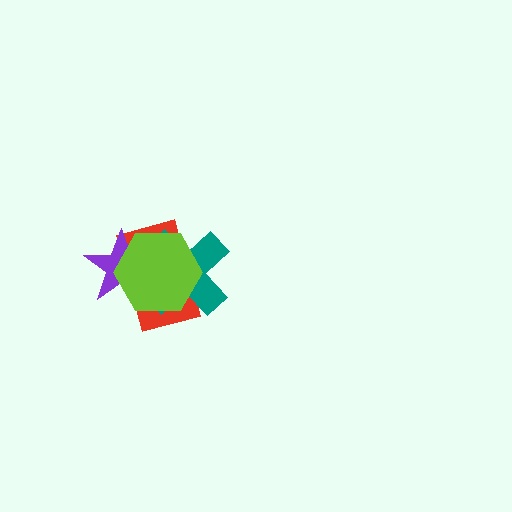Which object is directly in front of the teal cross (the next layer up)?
The purple star is directly in front of the teal cross.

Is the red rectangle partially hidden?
Yes, it is partially covered by another shape.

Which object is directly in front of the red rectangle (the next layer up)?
The teal cross is directly in front of the red rectangle.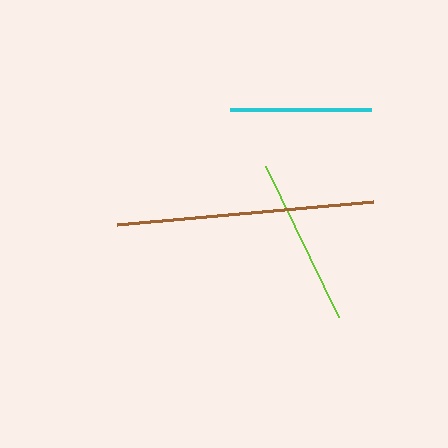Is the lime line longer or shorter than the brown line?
The brown line is longer than the lime line.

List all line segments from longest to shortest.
From longest to shortest: brown, lime, cyan.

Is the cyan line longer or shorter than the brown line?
The brown line is longer than the cyan line.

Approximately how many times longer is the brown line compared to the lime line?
The brown line is approximately 1.5 times the length of the lime line.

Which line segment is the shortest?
The cyan line is the shortest at approximately 141 pixels.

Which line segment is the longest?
The brown line is the longest at approximately 257 pixels.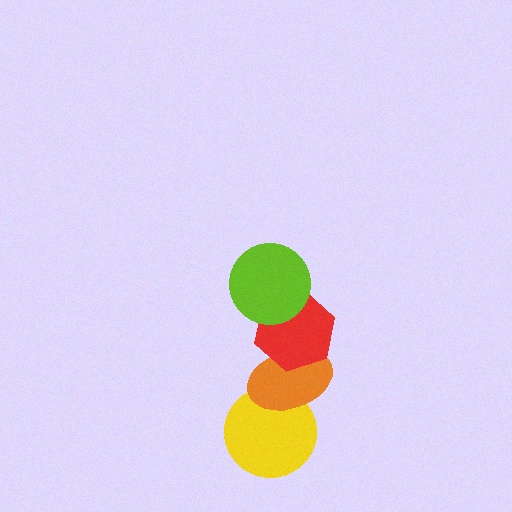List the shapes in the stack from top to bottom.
From top to bottom: the lime circle, the red hexagon, the orange ellipse, the yellow circle.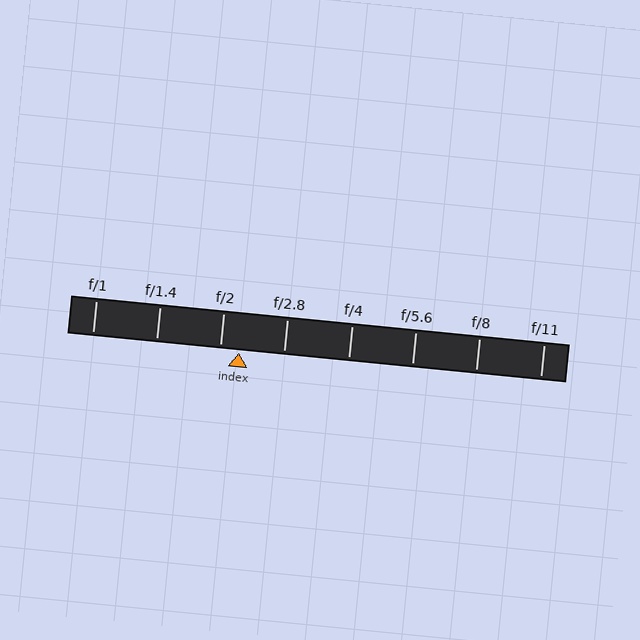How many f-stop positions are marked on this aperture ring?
There are 8 f-stop positions marked.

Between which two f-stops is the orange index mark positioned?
The index mark is between f/2 and f/2.8.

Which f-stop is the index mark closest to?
The index mark is closest to f/2.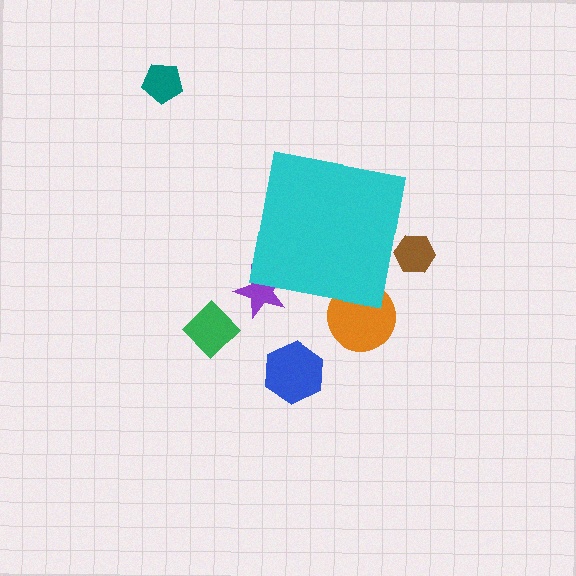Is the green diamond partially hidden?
No, the green diamond is fully visible.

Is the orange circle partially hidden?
Yes, the orange circle is partially hidden behind the cyan square.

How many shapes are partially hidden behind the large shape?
3 shapes are partially hidden.